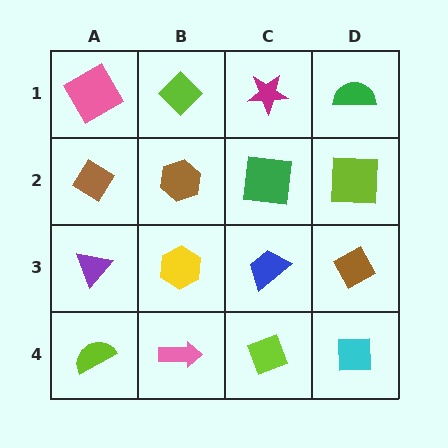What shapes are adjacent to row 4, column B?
A yellow hexagon (row 3, column B), a lime semicircle (row 4, column A), a lime diamond (row 4, column C).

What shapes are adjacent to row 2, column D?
A green semicircle (row 1, column D), a brown diamond (row 3, column D), a green square (row 2, column C).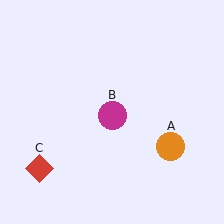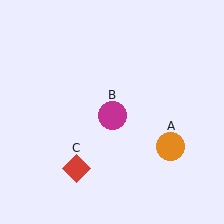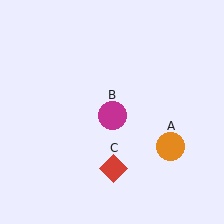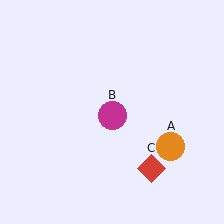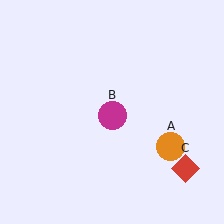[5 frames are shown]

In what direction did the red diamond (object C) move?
The red diamond (object C) moved right.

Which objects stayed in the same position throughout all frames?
Orange circle (object A) and magenta circle (object B) remained stationary.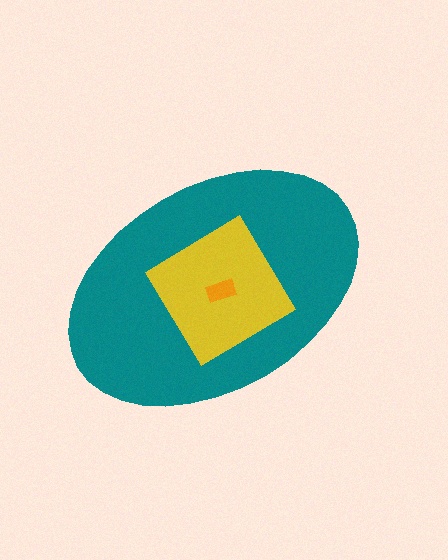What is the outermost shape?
The teal ellipse.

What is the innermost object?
The orange rectangle.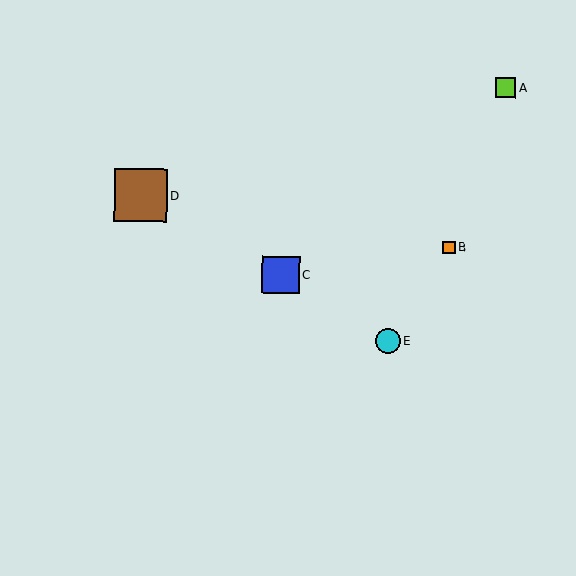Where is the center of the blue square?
The center of the blue square is at (281, 275).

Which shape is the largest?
The brown square (labeled D) is the largest.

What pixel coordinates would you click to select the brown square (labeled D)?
Click at (141, 195) to select the brown square D.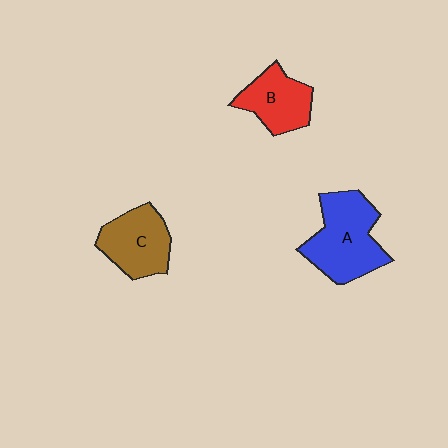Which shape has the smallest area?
Shape B (red).